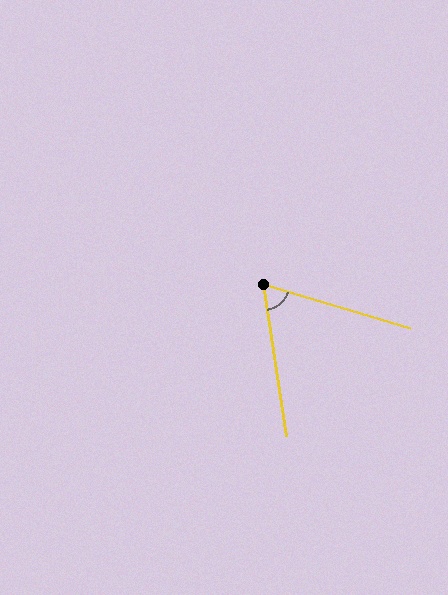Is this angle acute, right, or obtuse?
It is acute.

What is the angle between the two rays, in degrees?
Approximately 65 degrees.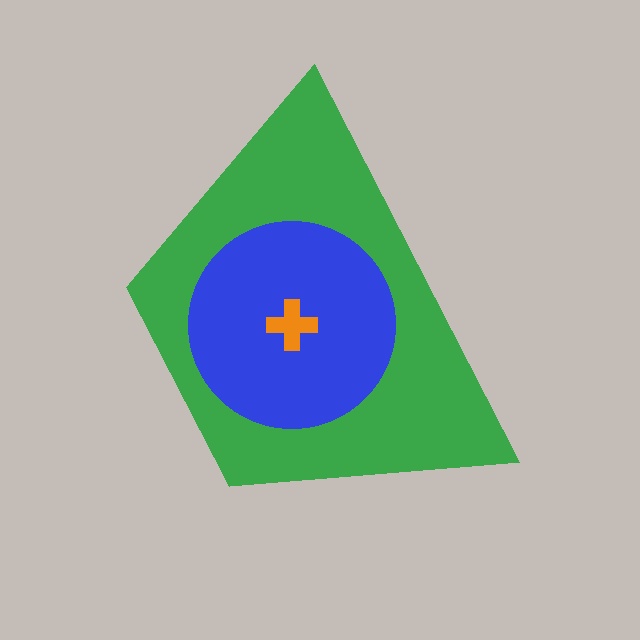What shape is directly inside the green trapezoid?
The blue circle.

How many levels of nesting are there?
3.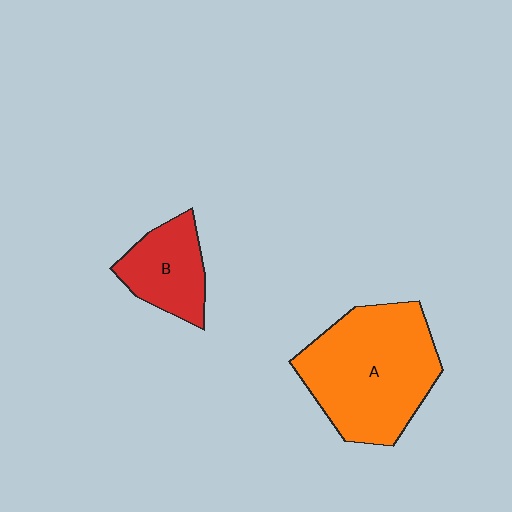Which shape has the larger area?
Shape A (orange).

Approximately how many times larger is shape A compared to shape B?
Approximately 2.2 times.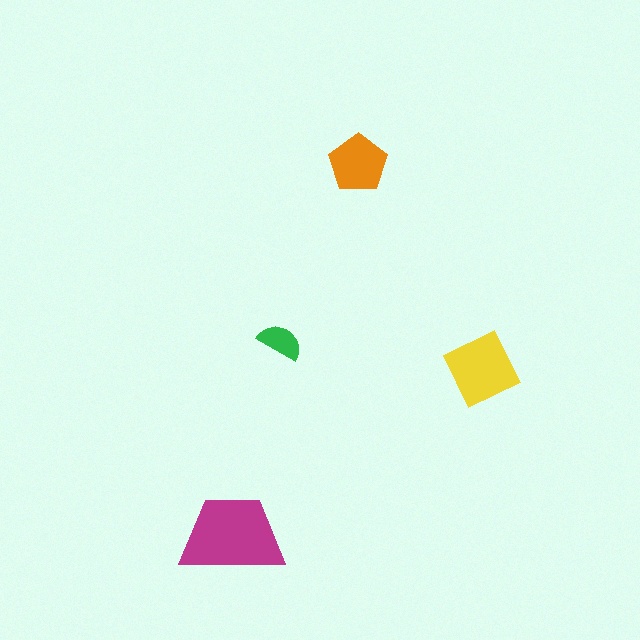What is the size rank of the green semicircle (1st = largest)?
4th.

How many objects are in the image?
There are 4 objects in the image.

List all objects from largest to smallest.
The magenta trapezoid, the yellow diamond, the orange pentagon, the green semicircle.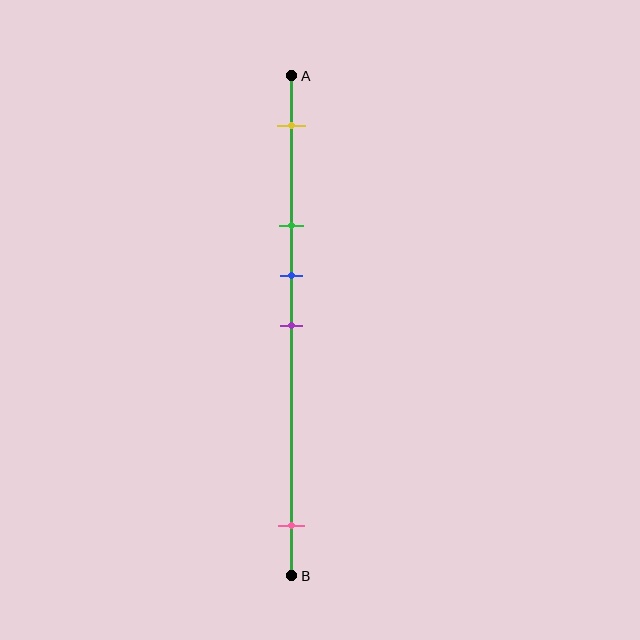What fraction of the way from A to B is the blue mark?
The blue mark is approximately 40% (0.4) of the way from A to B.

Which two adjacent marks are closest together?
The blue and purple marks are the closest adjacent pair.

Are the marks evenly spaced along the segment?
No, the marks are not evenly spaced.